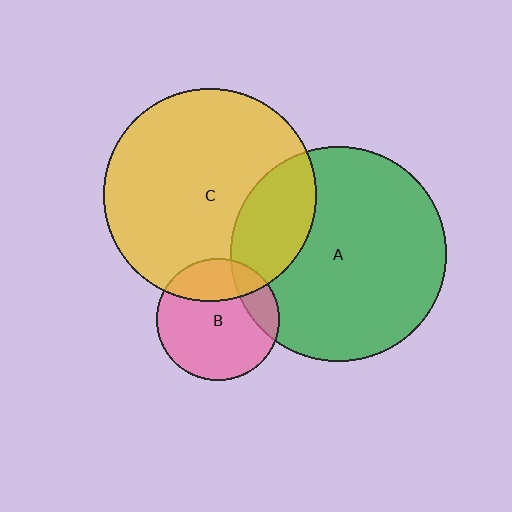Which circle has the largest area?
Circle A (green).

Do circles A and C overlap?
Yes.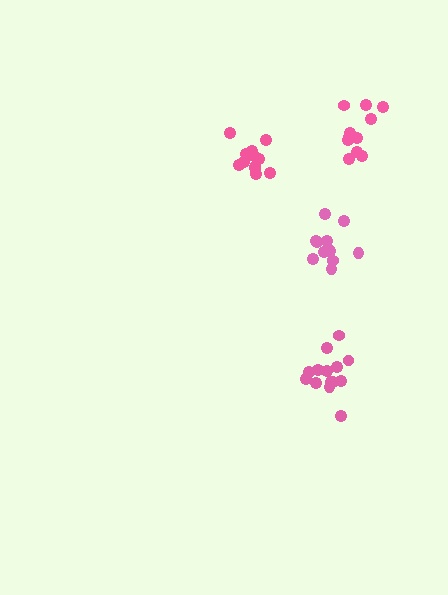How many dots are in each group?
Group 1: 14 dots, Group 2: 12 dots, Group 3: 11 dots, Group 4: 13 dots (50 total).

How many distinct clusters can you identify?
There are 4 distinct clusters.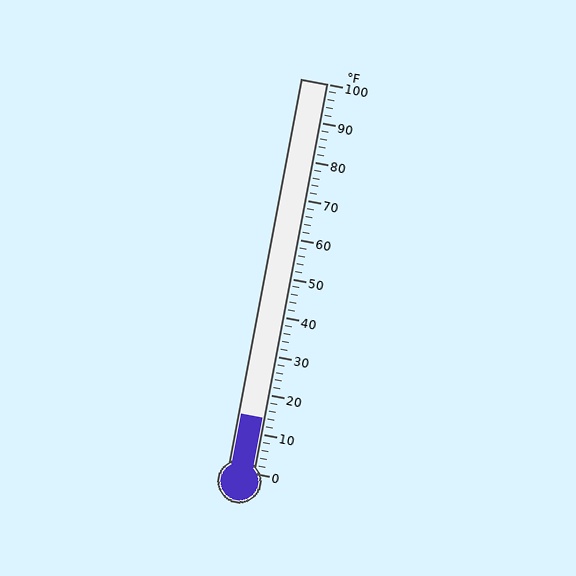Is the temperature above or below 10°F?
The temperature is above 10°F.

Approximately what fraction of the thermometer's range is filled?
The thermometer is filled to approximately 15% of its range.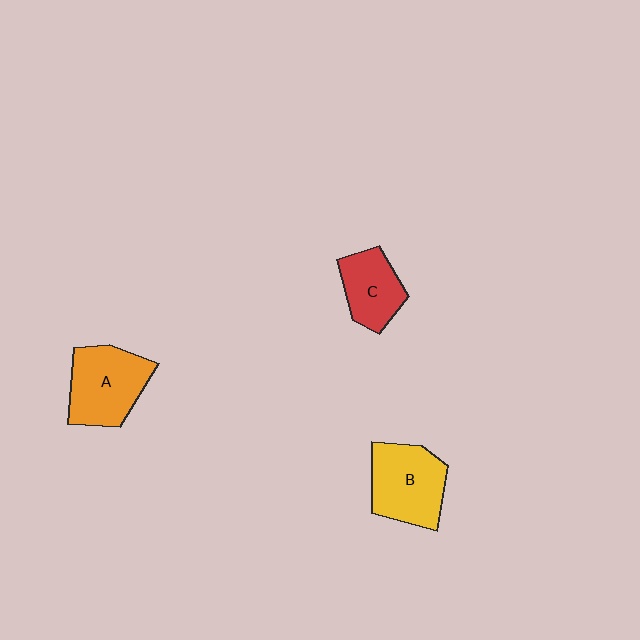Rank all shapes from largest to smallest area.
From largest to smallest: A (orange), B (yellow), C (red).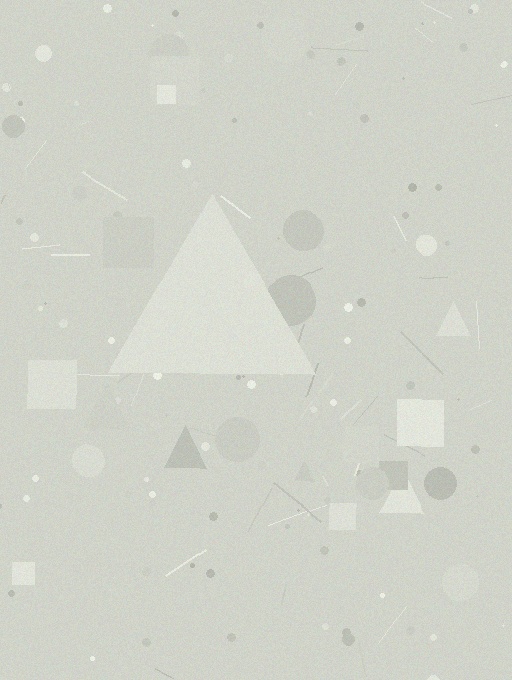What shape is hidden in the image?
A triangle is hidden in the image.